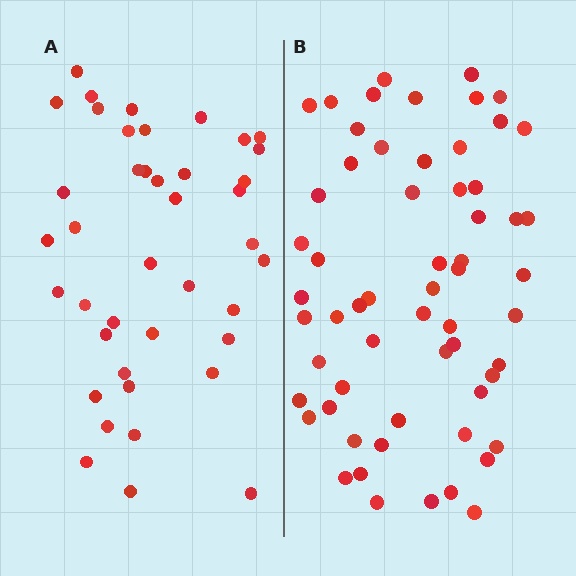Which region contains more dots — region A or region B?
Region B (the right region) has more dots.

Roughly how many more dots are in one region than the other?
Region B has approximately 20 more dots than region A.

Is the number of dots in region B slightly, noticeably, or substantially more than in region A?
Region B has substantially more. The ratio is roughly 1.5 to 1.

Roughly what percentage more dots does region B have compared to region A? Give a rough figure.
About 45% more.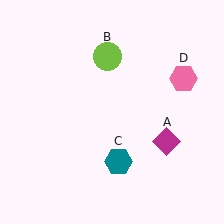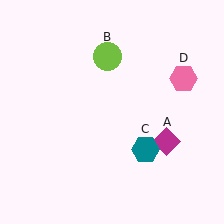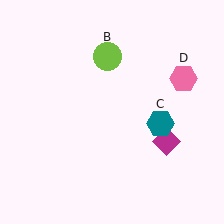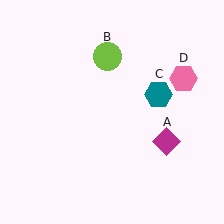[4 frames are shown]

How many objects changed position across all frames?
1 object changed position: teal hexagon (object C).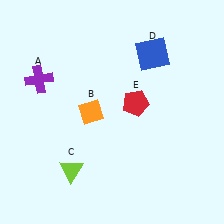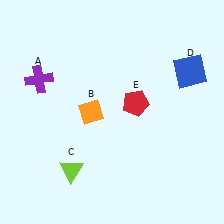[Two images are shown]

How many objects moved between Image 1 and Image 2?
1 object moved between the two images.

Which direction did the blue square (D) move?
The blue square (D) moved right.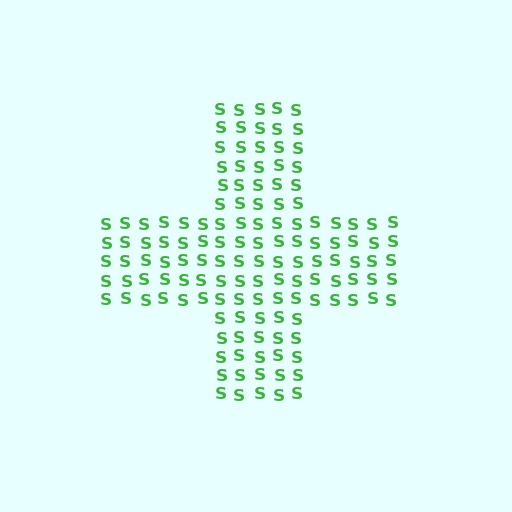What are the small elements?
The small elements are letter S's.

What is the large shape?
The large shape is a cross.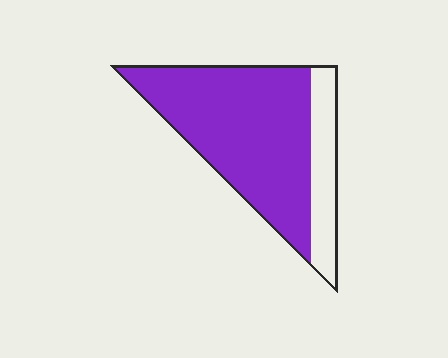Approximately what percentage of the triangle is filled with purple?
Approximately 80%.